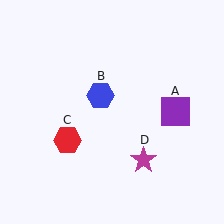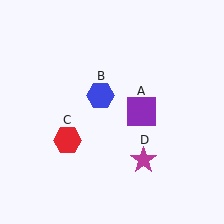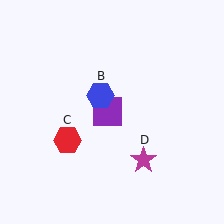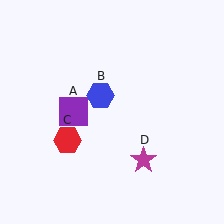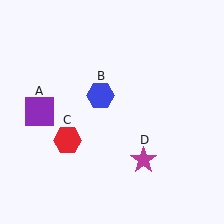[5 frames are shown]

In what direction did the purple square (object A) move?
The purple square (object A) moved left.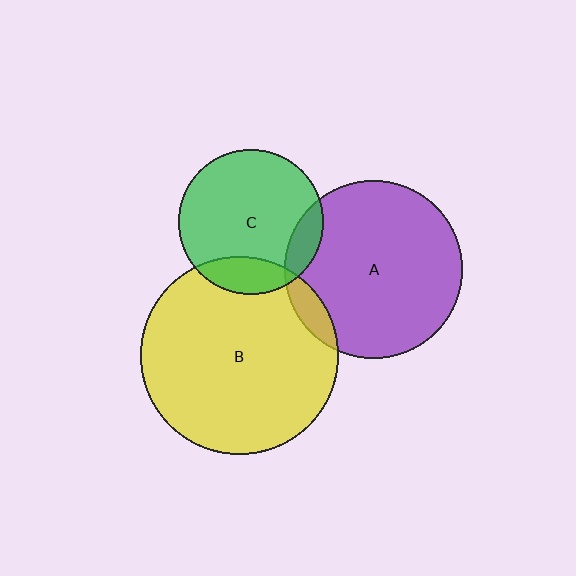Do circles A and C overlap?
Yes.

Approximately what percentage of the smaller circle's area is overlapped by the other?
Approximately 10%.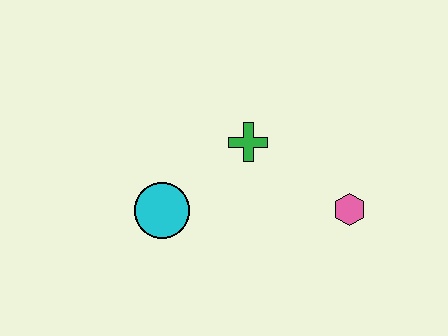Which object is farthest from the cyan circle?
The pink hexagon is farthest from the cyan circle.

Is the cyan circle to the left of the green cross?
Yes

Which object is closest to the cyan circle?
The green cross is closest to the cyan circle.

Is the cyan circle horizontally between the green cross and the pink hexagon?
No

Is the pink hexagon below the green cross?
Yes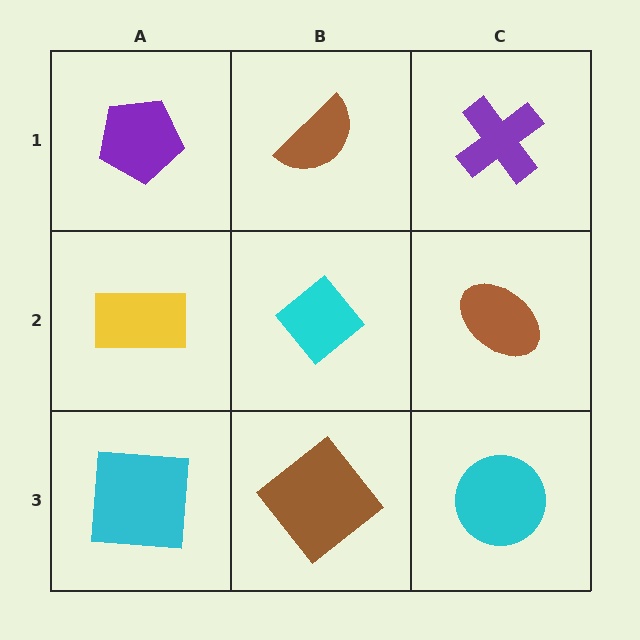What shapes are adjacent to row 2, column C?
A purple cross (row 1, column C), a cyan circle (row 3, column C), a cyan diamond (row 2, column B).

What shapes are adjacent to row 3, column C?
A brown ellipse (row 2, column C), a brown diamond (row 3, column B).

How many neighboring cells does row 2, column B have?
4.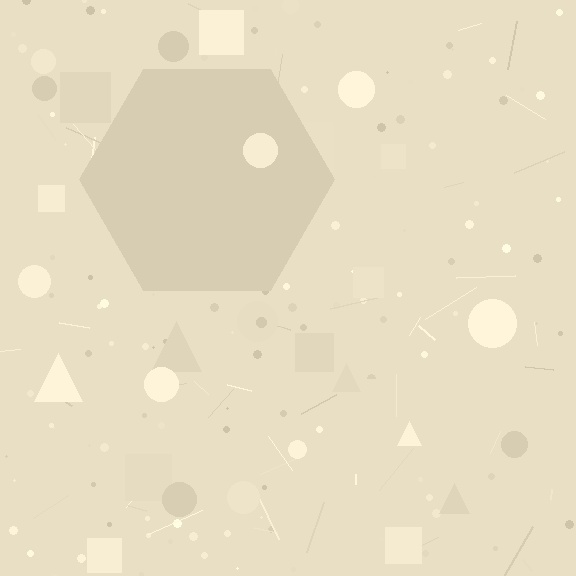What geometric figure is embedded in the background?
A hexagon is embedded in the background.